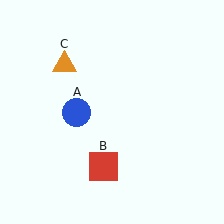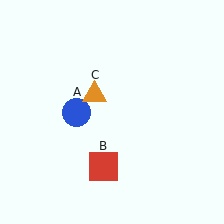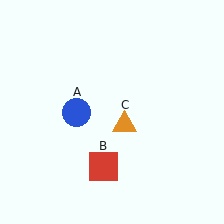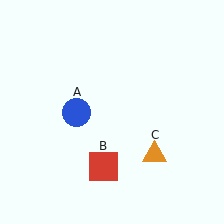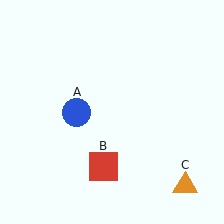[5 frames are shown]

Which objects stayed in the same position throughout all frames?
Blue circle (object A) and red square (object B) remained stationary.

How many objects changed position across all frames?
1 object changed position: orange triangle (object C).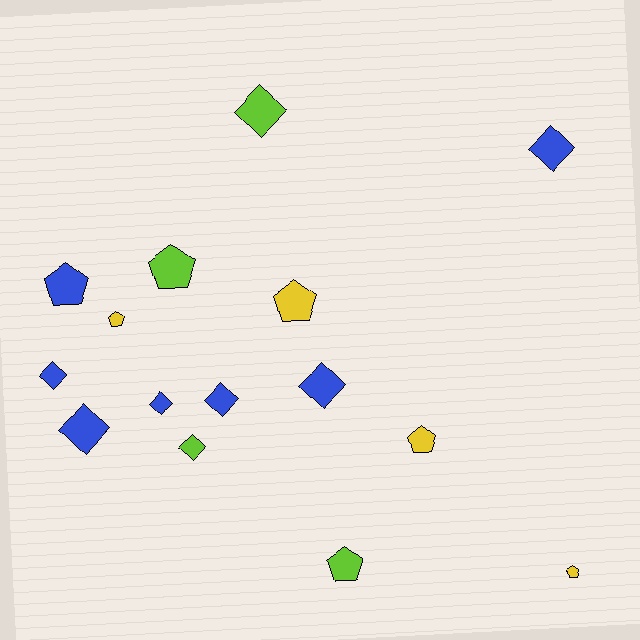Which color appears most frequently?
Blue, with 7 objects.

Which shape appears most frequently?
Diamond, with 8 objects.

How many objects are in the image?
There are 15 objects.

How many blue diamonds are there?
There are 6 blue diamonds.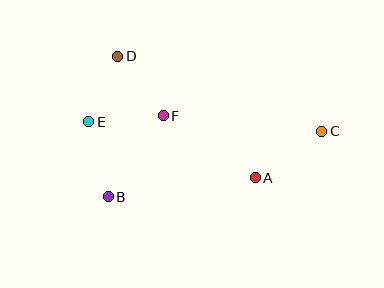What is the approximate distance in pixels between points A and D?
The distance between A and D is approximately 183 pixels.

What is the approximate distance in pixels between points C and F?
The distance between C and F is approximately 159 pixels.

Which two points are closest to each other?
Points D and E are closest to each other.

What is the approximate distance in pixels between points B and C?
The distance between B and C is approximately 224 pixels.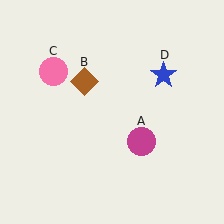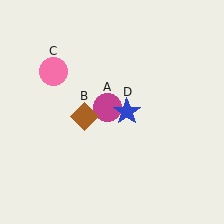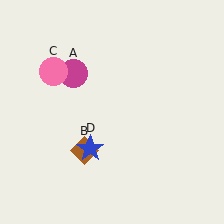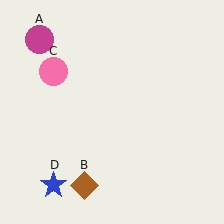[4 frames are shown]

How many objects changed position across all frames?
3 objects changed position: magenta circle (object A), brown diamond (object B), blue star (object D).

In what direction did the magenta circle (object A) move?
The magenta circle (object A) moved up and to the left.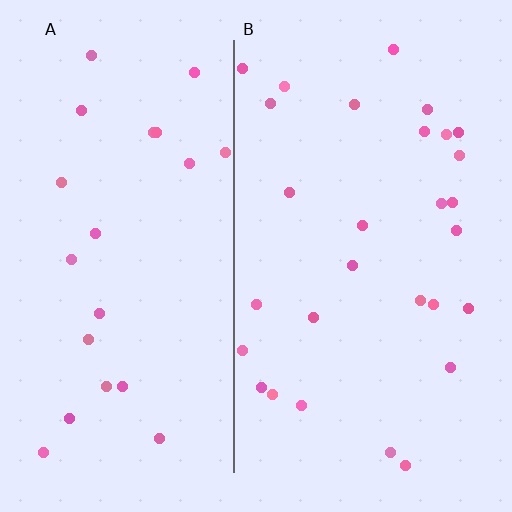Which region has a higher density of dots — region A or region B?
B (the right).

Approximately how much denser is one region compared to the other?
Approximately 1.3× — region B over region A.